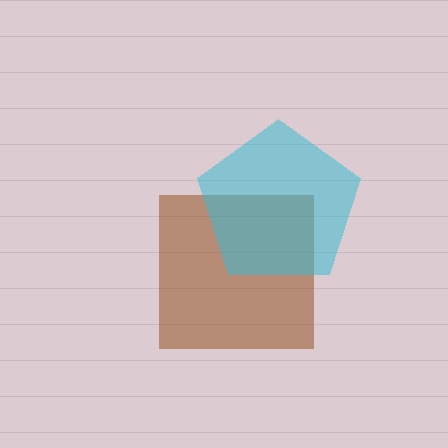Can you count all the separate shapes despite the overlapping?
Yes, there are 2 separate shapes.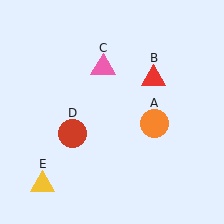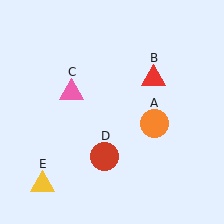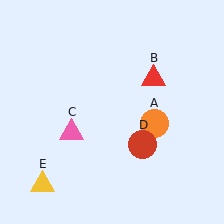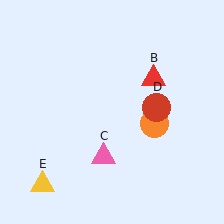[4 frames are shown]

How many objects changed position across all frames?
2 objects changed position: pink triangle (object C), red circle (object D).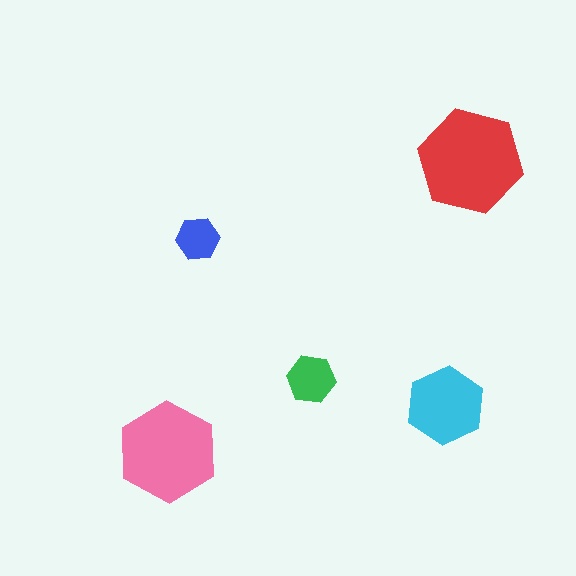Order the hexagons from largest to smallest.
the red one, the pink one, the cyan one, the green one, the blue one.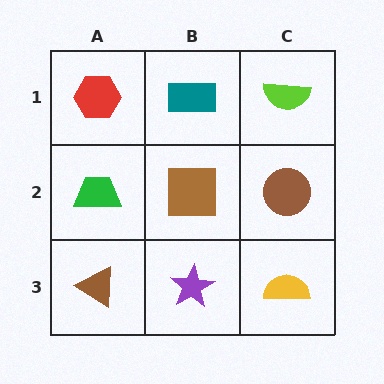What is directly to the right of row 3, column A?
A purple star.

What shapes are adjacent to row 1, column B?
A brown square (row 2, column B), a red hexagon (row 1, column A), a lime semicircle (row 1, column C).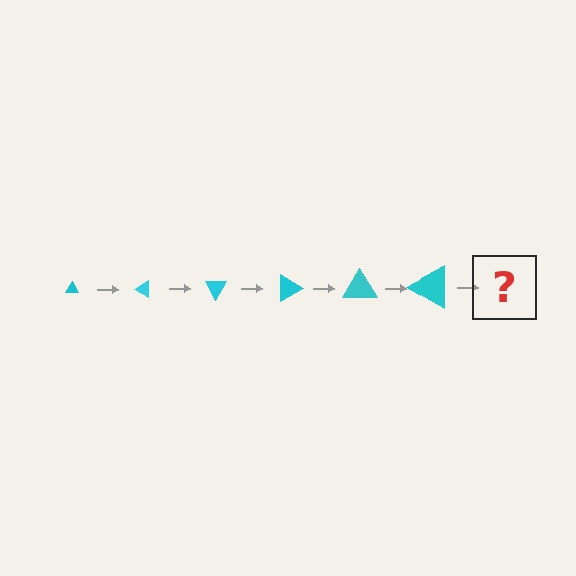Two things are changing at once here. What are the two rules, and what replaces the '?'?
The two rules are that the triangle grows larger each step and it rotates 30 degrees each step. The '?' should be a triangle, larger than the previous one and rotated 180 degrees from the start.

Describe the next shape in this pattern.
It should be a triangle, larger than the previous one and rotated 180 degrees from the start.